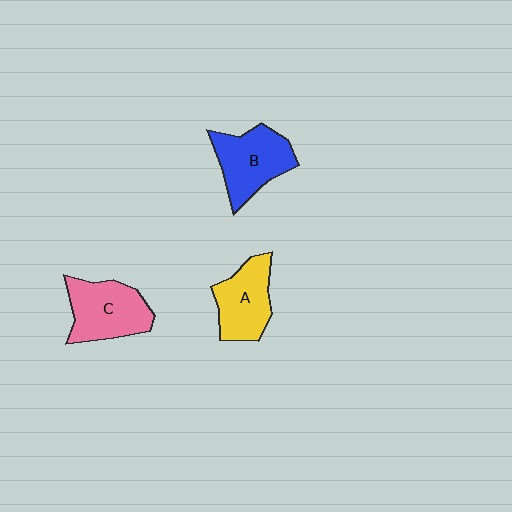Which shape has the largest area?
Shape C (pink).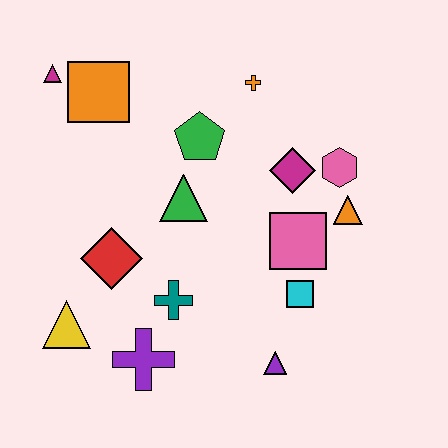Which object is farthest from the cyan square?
The magenta triangle is farthest from the cyan square.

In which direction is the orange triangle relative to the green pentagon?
The orange triangle is to the right of the green pentagon.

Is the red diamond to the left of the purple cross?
Yes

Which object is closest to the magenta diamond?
The pink hexagon is closest to the magenta diamond.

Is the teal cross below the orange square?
Yes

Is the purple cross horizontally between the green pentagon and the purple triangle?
No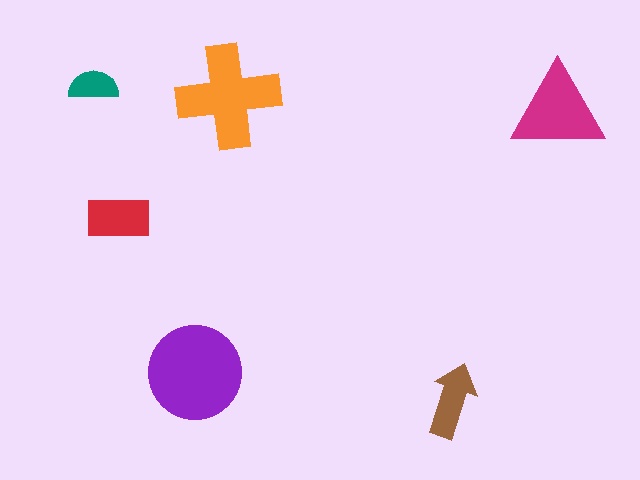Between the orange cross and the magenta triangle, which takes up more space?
The orange cross.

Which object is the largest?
The purple circle.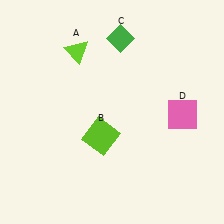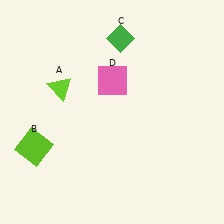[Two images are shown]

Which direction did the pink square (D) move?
The pink square (D) moved left.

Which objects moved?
The objects that moved are: the lime triangle (A), the lime square (B), the pink square (D).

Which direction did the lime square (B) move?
The lime square (B) moved left.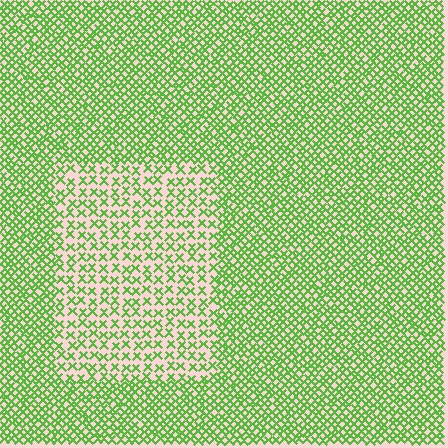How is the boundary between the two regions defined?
The boundary is defined by a change in element density (approximately 2.0x ratio). All elements are the same color, size, and shape.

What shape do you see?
I see a rectangle.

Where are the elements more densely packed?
The elements are more densely packed outside the rectangle boundary.